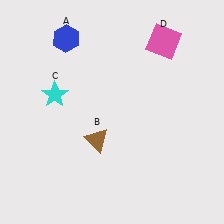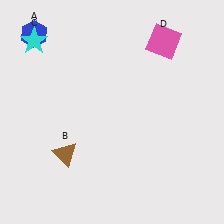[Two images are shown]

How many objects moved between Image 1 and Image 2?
3 objects moved between the two images.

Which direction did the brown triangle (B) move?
The brown triangle (B) moved left.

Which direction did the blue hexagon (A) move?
The blue hexagon (A) moved left.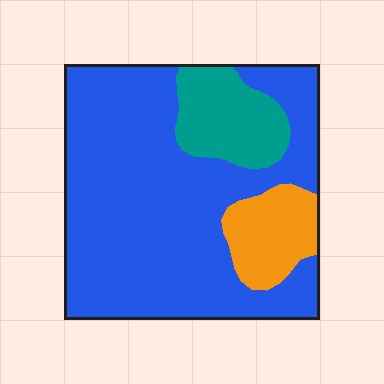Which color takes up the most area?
Blue, at roughly 75%.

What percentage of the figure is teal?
Teal covers around 15% of the figure.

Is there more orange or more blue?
Blue.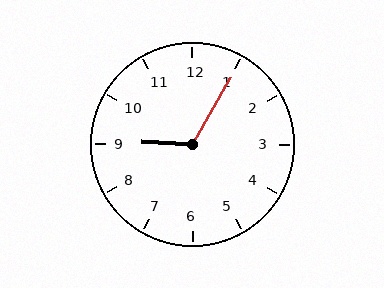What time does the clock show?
9:05.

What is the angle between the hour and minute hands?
Approximately 118 degrees.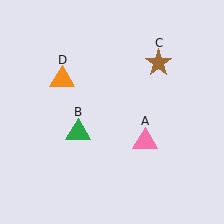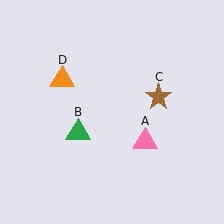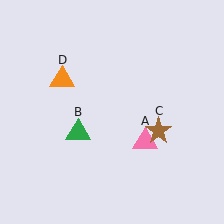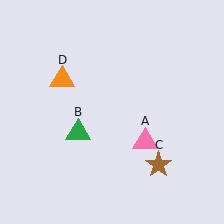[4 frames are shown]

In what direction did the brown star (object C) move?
The brown star (object C) moved down.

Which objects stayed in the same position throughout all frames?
Pink triangle (object A) and green triangle (object B) and orange triangle (object D) remained stationary.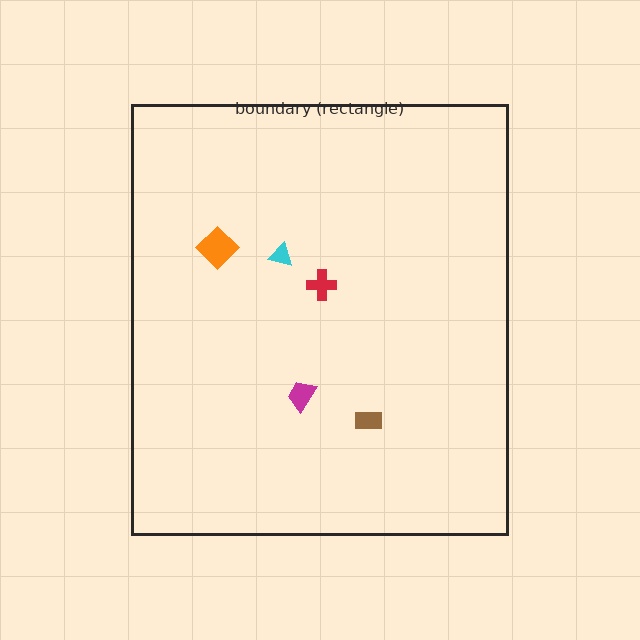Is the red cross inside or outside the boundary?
Inside.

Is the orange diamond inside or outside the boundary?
Inside.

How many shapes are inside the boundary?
5 inside, 0 outside.